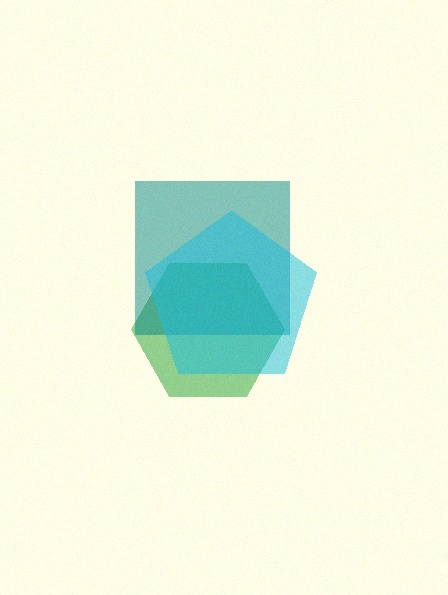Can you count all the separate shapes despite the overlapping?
Yes, there are 3 separate shapes.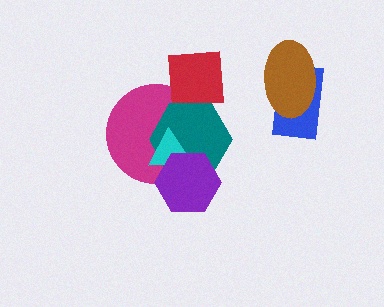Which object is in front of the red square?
The teal hexagon is in front of the red square.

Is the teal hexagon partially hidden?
Yes, it is partially covered by another shape.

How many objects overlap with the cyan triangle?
3 objects overlap with the cyan triangle.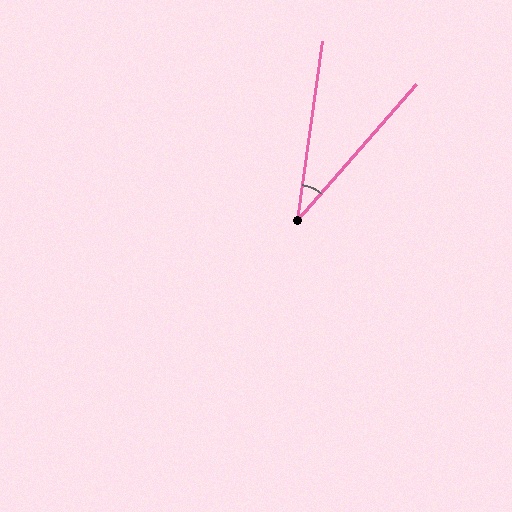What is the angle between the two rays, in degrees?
Approximately 33 degrees.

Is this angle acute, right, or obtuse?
It is acute.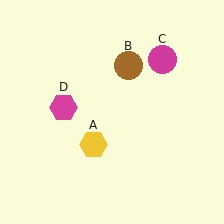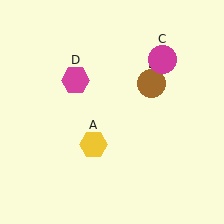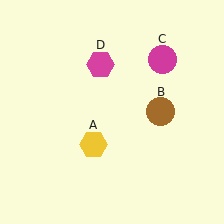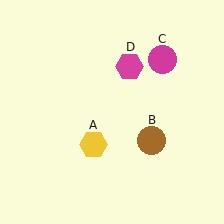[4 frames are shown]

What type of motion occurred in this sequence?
The brown circle (object B), magenta hexagon (object D) rotated clockwise around the center of the scene.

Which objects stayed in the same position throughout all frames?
Yellow hexagon (object A) and magenta circle (object C) remained stationary.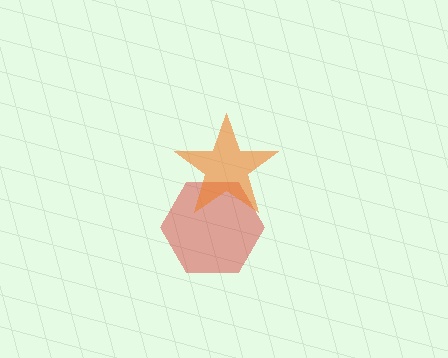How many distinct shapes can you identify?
There are 2 distinct shapes: a red hexagon, an orange star.